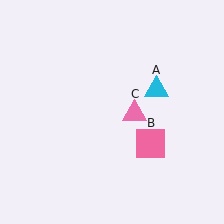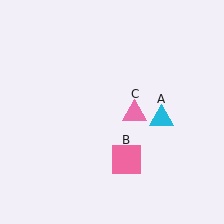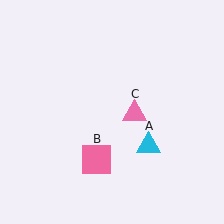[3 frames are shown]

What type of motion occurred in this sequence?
The cyan triangle (object A), pink square (object B) rotated clockwise around the center of the scene.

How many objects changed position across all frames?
2 objects changed position: cyan triangle (object A), pink square (object B).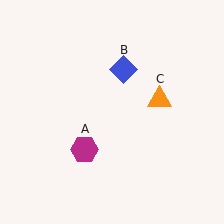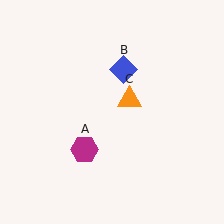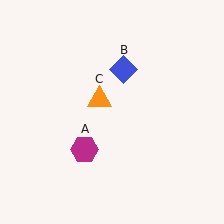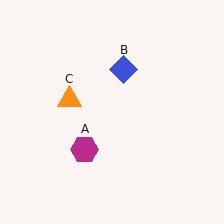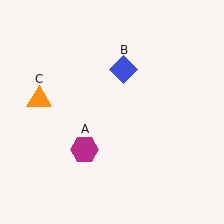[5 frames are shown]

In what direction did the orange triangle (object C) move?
The orange triangle (object C) moved left.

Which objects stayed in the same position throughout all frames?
Magenta hexagon (object A) and blue diamond (object B) remained stationary.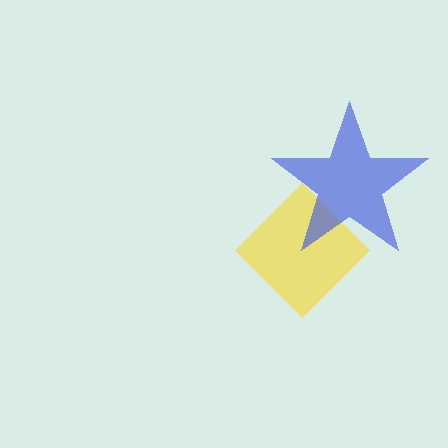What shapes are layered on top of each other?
The layered shapes are: a yellow diamond, a blue star.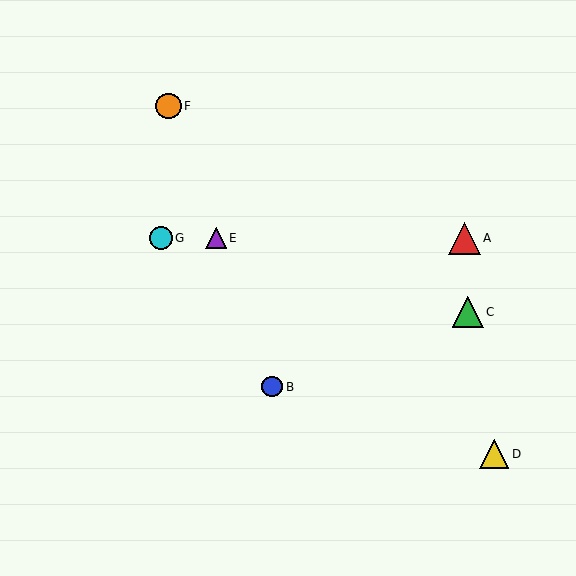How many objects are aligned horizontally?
3 objects (A, E, G) are aligned horizontally.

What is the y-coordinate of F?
Object F is at y≈106.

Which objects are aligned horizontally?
Objects A, E, G are aligned horizontally.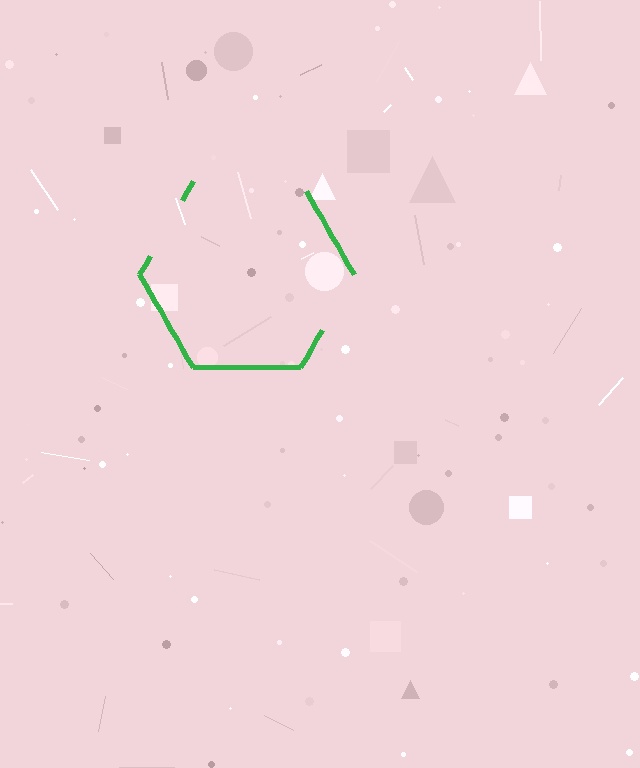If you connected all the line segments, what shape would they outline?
They would outline a hexagon.